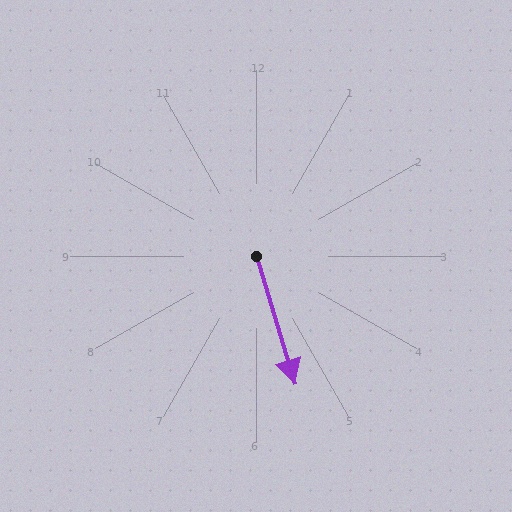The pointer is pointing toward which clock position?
Roughly 5 o'clock.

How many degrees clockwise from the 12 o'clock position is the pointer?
Approximately 163 degrees.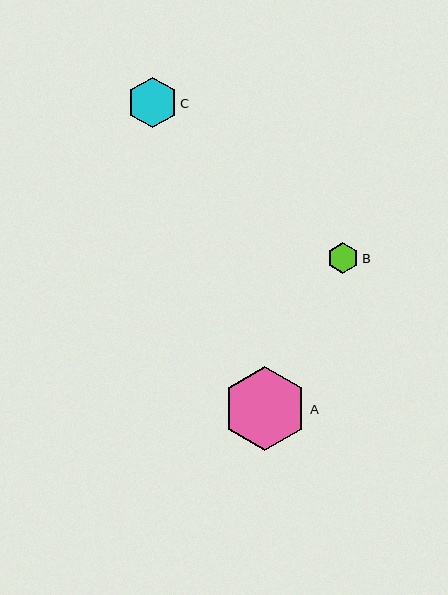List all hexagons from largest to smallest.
From largest to smallest: A, C, B.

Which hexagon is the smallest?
Hexagon B is the smallest with a size of approximately 32 pixels.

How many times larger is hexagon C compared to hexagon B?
Hexagon C is approximately 1.6 times the size of hexagon B.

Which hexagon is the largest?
Hexagon A is the largest with a size of approximately 84 pixels.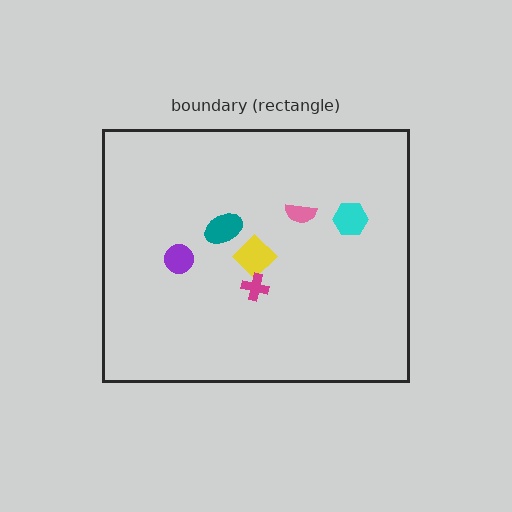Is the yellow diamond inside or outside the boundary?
Inside.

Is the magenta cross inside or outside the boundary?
Inside.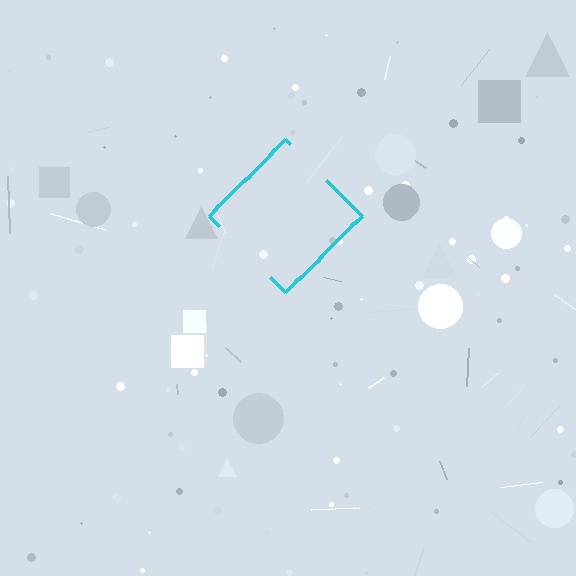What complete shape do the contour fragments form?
The contour fragments form a diamond.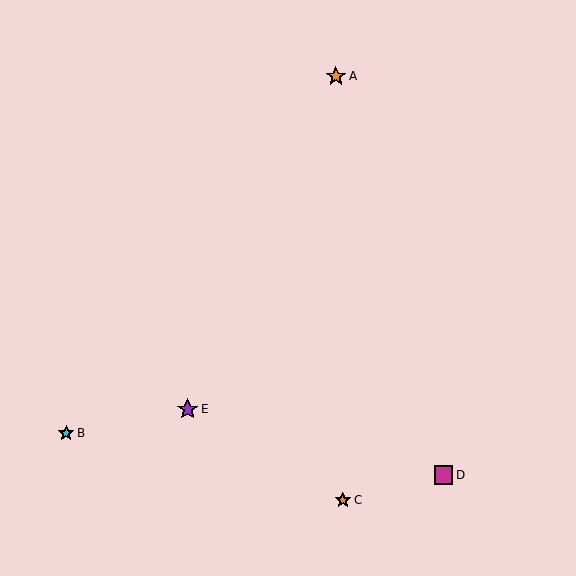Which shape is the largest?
The purple star (labeled E) is the largest.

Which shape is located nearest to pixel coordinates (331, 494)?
The orange star (labeled C) at (343, 500) is nearest to that location.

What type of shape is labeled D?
Shape D is a magenta square.